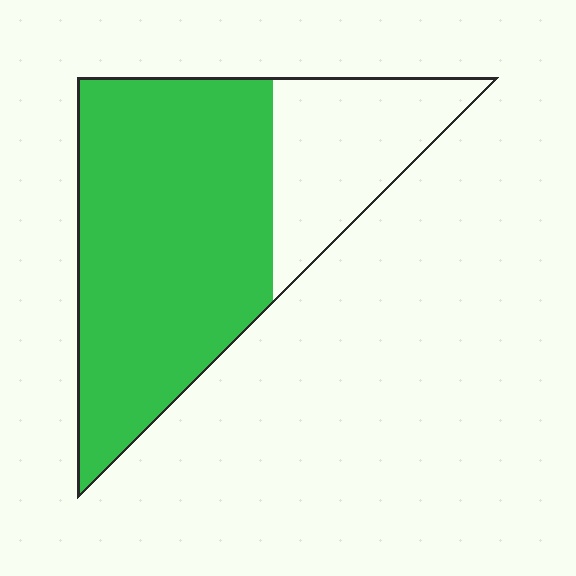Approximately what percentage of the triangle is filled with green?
Approximately 70%.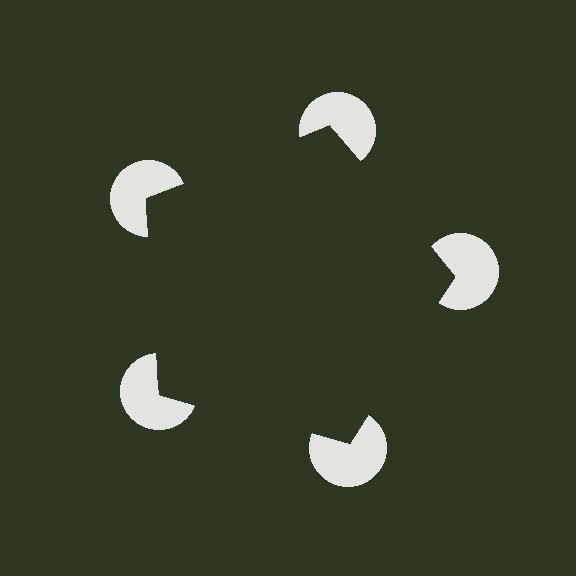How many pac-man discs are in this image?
There are 5 — one at each vertex of the illusory pentagon.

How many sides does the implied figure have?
5 sides.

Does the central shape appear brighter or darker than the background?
It typically appears slightly darker than the background, even though no actual brightness change is drawn.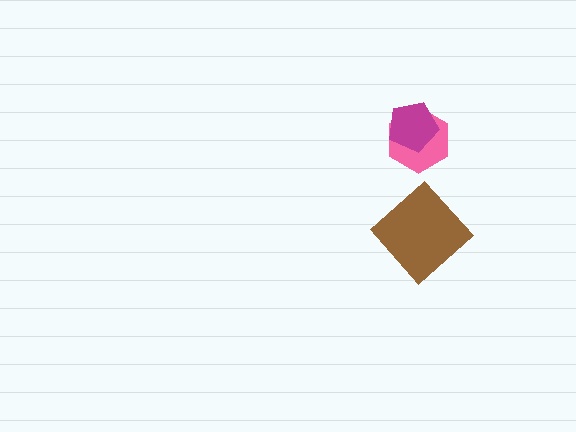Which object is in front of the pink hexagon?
The magenta pentagon is in front of the pink hexagon.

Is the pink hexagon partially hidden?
Yes, it is partially covered by another shape.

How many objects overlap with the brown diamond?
0 objects overlap with the brown diamond.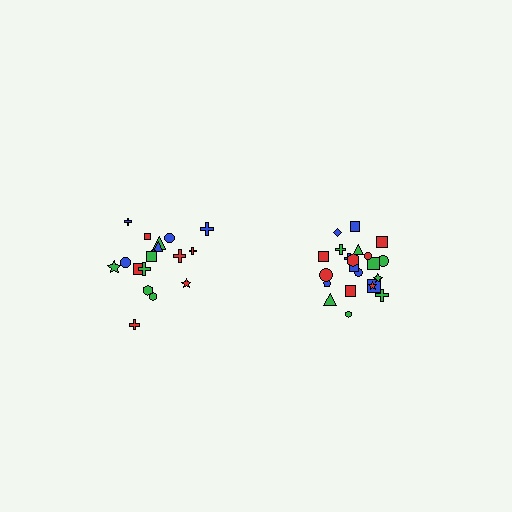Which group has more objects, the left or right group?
The right group.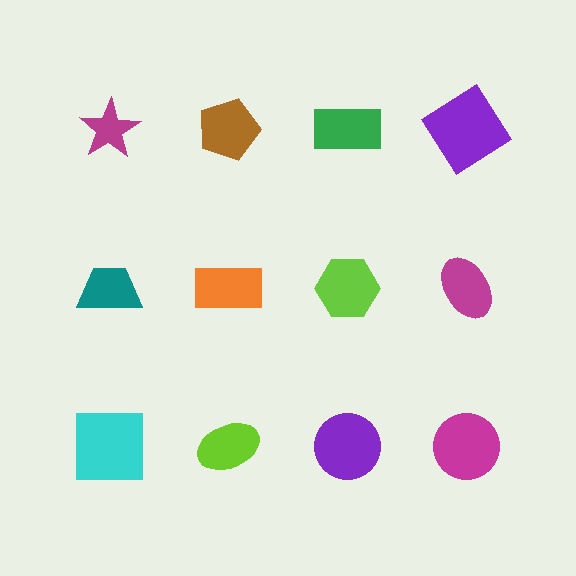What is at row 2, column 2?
An orange rectangle.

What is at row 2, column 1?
A teal trapezoid.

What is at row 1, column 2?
A brown pentagon.